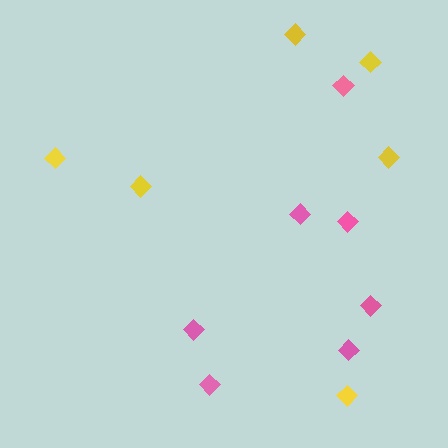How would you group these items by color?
There are 2 groups: one group of yellow diamonds (6) and one group of pink diamonds (7).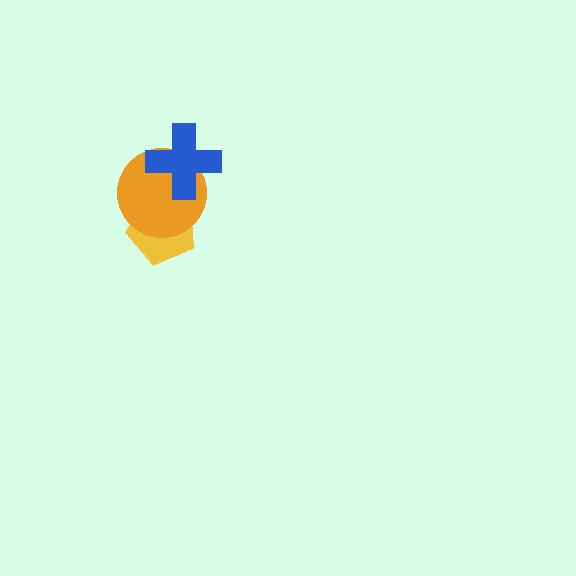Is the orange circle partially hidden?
Yes, it is partially covered by another shape.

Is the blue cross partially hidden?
No, no other shape covers it.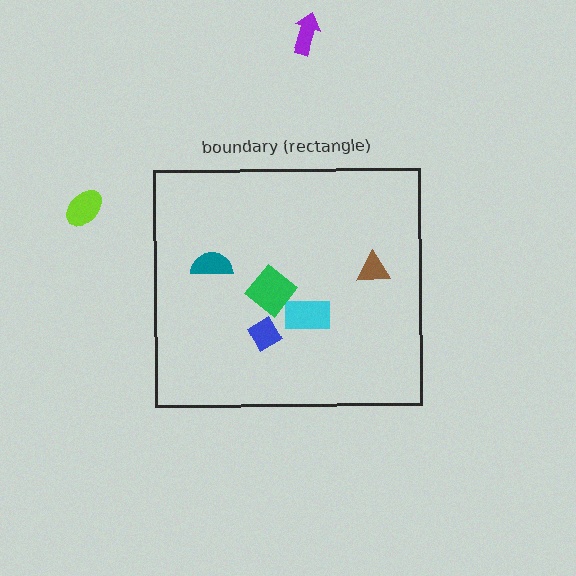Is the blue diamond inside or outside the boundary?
Inside.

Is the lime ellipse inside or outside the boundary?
Outside.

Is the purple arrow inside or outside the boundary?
Outside.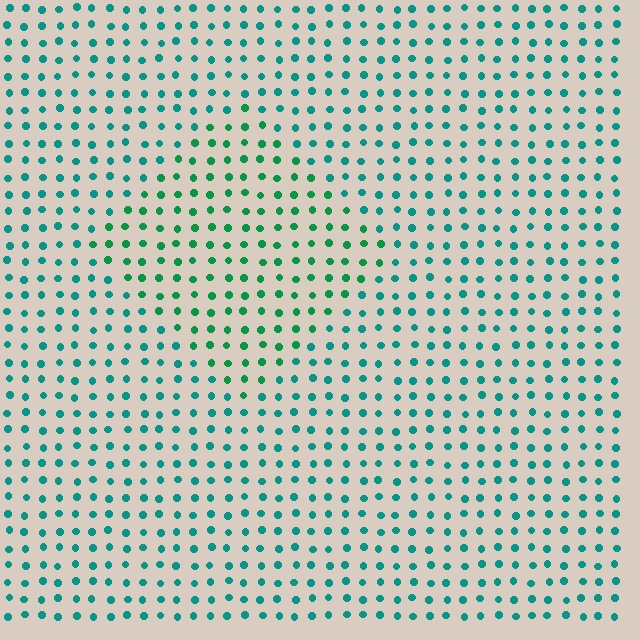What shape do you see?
I see a diamond.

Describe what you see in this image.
The image is filled with small teal elements in a uniform arrangement. A diamond-shaped region is visible where the elements are tinted to a slightly different hue, forming a subtle color boundary.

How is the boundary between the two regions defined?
The boundary is defined purely by a slight shift in hue (about 29 degrees). Spacing, size, and orientation are identical on both sides.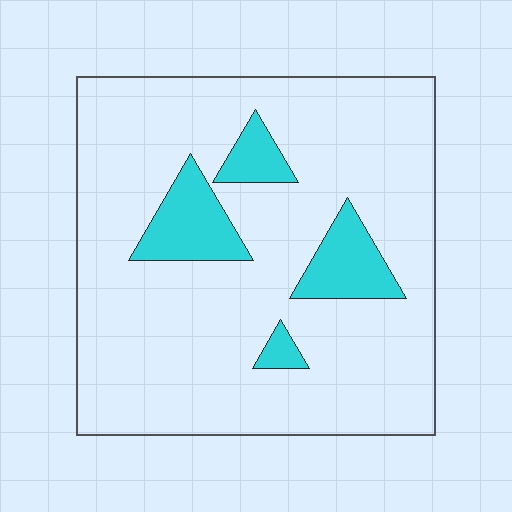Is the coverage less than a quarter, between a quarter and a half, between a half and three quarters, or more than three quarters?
Less than a quarter.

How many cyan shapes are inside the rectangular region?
4.